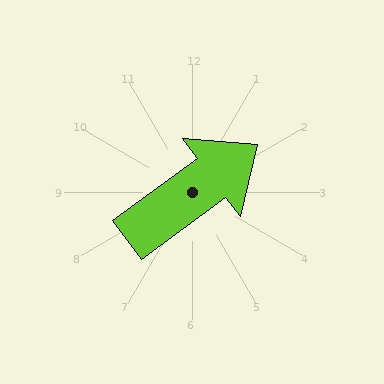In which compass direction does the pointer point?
Northeast.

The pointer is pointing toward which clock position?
Roughly 2 o'clock.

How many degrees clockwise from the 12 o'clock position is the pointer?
Approximately 54 degrees.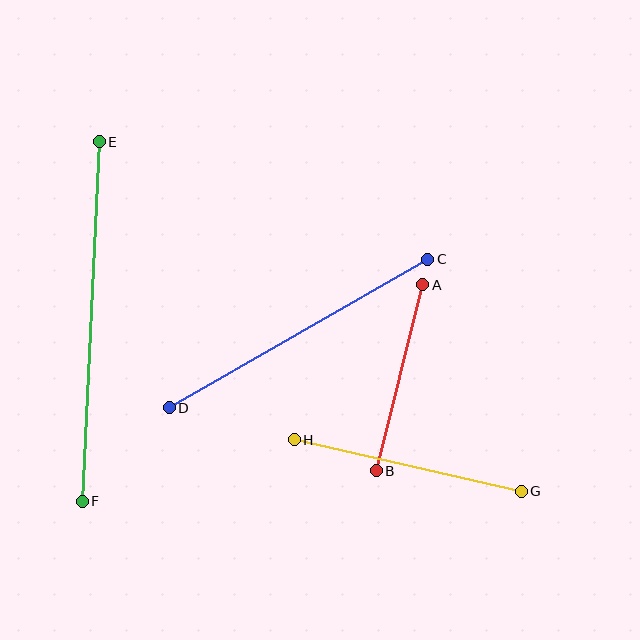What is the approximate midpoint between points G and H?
The midpoint is at approximately (408, 465) pixels.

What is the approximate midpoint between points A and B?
The midpoint is at approximately (399, 378) pixels.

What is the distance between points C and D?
The distance is approximately 298 pixels.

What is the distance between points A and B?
The distance is approximately 192 pixels.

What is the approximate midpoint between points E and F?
The midpoint is at approximately (91, 322) pixels.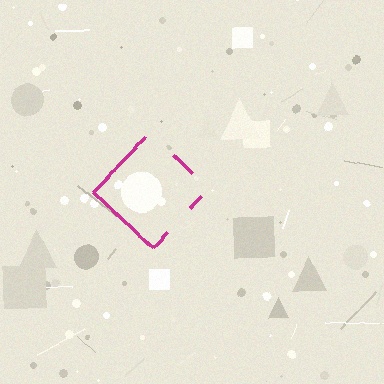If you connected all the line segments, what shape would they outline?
They would outline a diamond.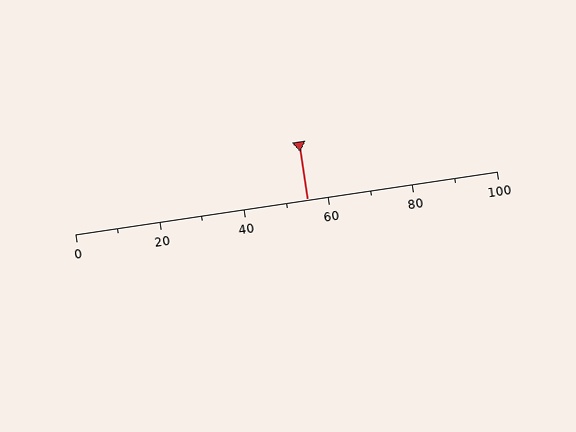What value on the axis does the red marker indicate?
The marker indicates approximately 55.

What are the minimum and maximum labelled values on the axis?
The axis runs from 0 to 100.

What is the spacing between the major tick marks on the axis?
The major ticks are spaced 20 apart.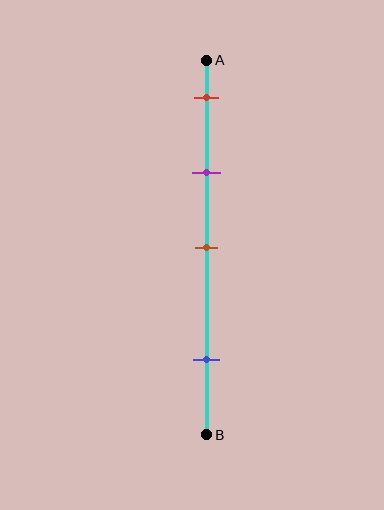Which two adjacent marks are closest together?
The red and purple marks are the closest adjacent pair.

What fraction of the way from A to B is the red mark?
The red mark is approximately 10% (0.1) of the way from A to B.